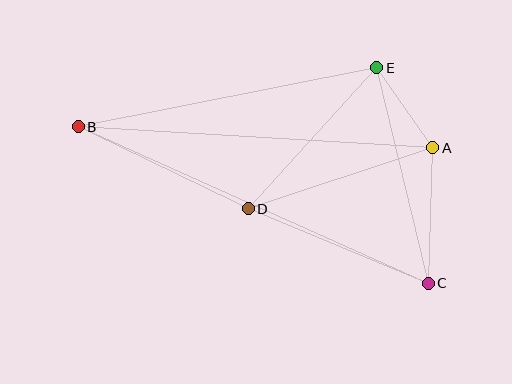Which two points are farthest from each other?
Points B and C are farthest from each other.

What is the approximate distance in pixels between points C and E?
The distance between C and E is approximately 221 pixels.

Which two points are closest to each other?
Points A and E are closest to each other.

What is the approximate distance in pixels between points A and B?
The distance between A and B is approximately 355 pixels.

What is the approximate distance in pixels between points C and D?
The distance between C and D is approximately 195 pixels.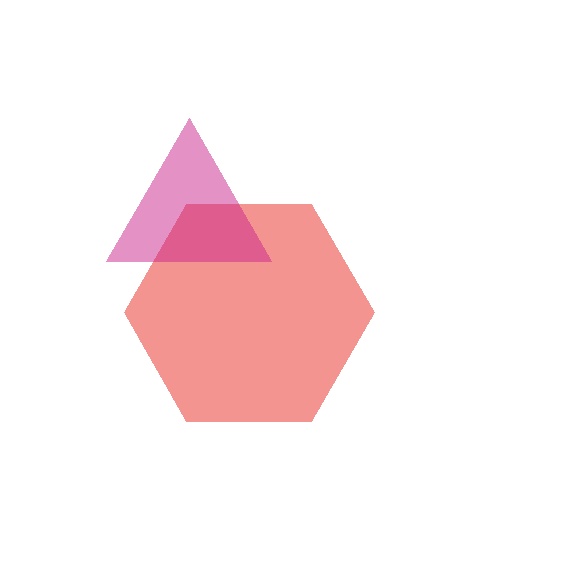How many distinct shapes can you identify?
There are 2 distinct shapes: a red hexagon, a magenta triangle.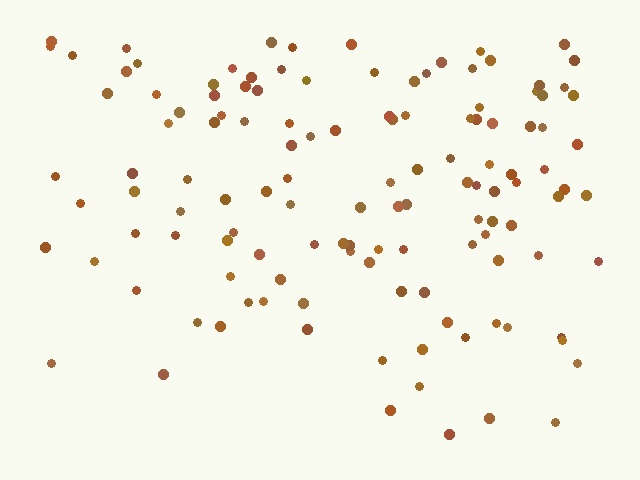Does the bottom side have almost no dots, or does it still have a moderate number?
Still a moderate number, just noticeably fewer than the top.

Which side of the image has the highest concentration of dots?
The top.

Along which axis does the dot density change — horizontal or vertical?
Vertical.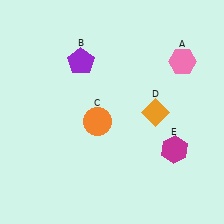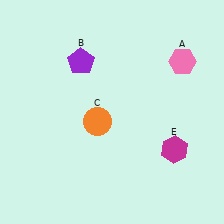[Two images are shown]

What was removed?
The orange diamond (D) was removed in Image 2.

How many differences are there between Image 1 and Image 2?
There is 1 difference between the two images.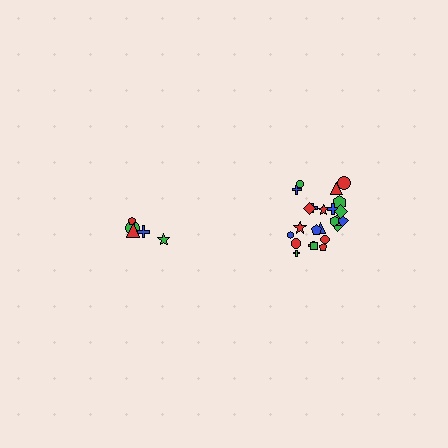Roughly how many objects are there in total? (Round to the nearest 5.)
Roughly 30 objects in total.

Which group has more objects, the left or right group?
The right group.